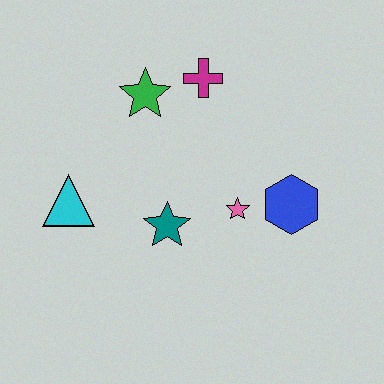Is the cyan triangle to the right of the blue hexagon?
No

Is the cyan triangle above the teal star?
Yes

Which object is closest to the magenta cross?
The green star is closest to the magenta cross.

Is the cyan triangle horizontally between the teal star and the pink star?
No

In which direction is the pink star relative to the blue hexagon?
The pink star is to the left of the blue hexagon.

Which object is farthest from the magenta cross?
The cyan triangle is farthest from the magenta cross.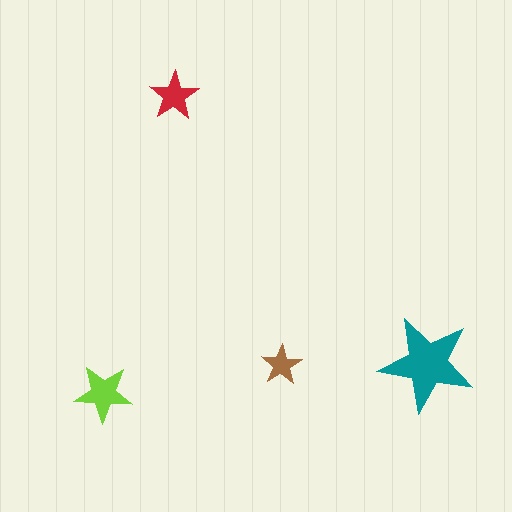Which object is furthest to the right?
The teal star is rightmost.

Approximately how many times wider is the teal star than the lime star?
About 1.5 times wider.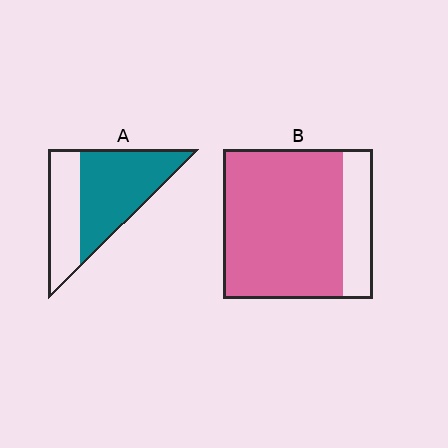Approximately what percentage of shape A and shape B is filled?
A is approximately 60% and B is approximately 80%.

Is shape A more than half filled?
Yes.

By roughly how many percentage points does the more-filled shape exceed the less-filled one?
By roughly 20 percentage points (B over A).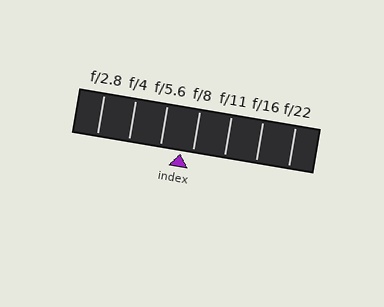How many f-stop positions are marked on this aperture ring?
There are 7 f-stop positions marked.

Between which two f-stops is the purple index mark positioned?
The index mark is between f/5.6 and f/8.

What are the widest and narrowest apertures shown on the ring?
The widest aperture shown is f/2.8 and the narrowest is f/22.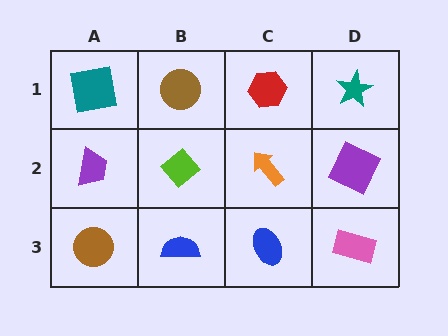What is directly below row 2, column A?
A brown circle.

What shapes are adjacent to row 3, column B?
A lime diamond (row 2, column B), a brown circle (row 3, column A), a blue ellipse (row 3, column C).